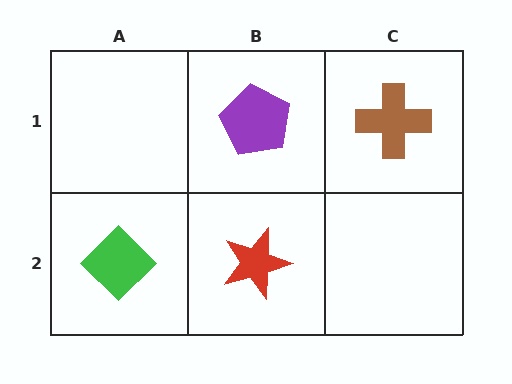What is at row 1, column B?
A purple pentagon.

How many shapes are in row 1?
2 shapes.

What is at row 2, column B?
A red star.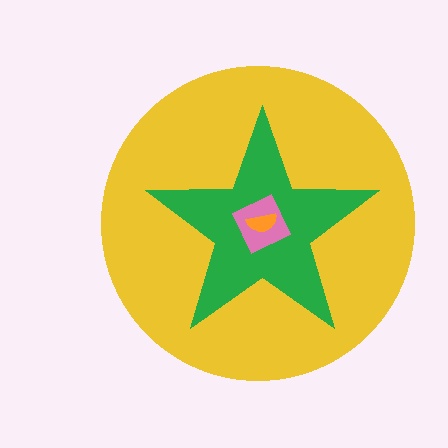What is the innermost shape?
The orange semicircle.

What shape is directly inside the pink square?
The orange semicircle.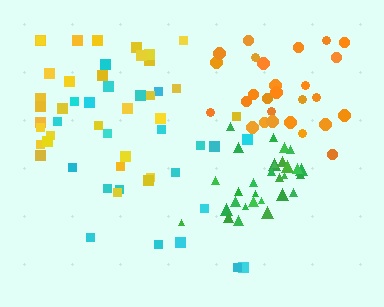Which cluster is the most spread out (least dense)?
Cyan.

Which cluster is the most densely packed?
Green.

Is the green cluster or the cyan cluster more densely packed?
Green.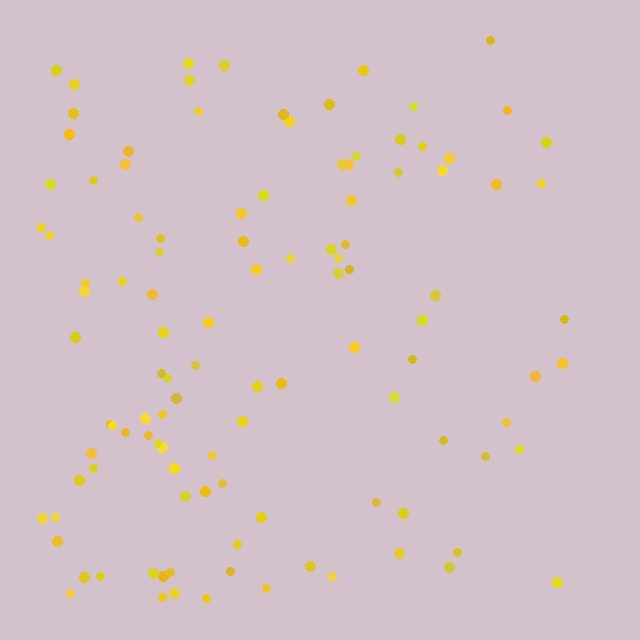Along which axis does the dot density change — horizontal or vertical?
Horizontal.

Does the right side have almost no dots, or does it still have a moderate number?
Still a moderate number, just noticeably fewer than the left.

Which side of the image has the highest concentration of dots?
The left.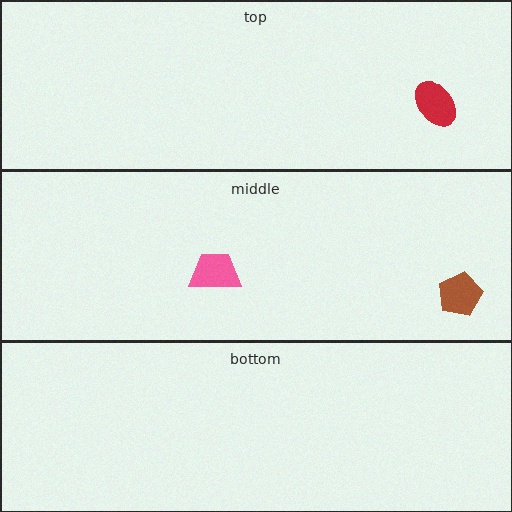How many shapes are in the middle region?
2.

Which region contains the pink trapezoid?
The middle region.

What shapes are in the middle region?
The pink trapezoid, the brown pentagon.